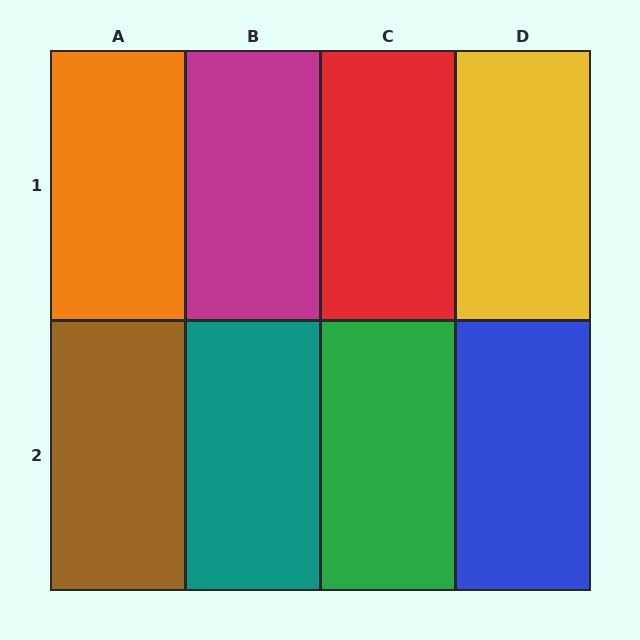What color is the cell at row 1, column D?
Yellow.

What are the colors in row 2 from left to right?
Brown, teal, green, blue.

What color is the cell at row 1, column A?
Orange.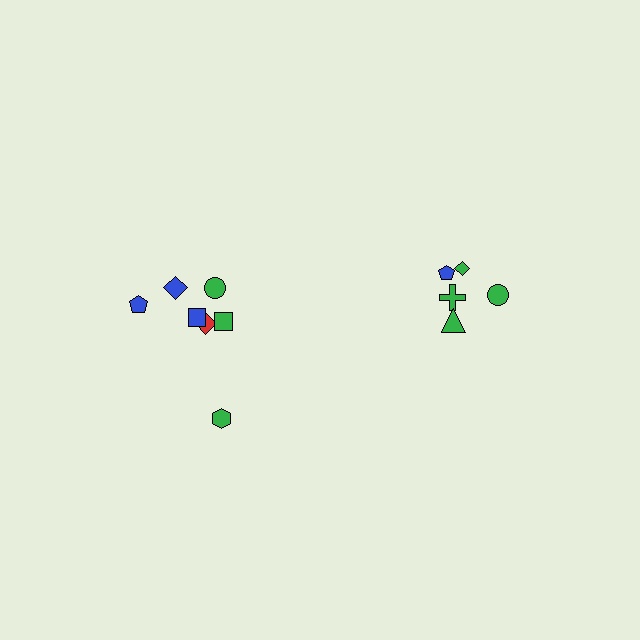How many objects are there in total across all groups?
There are 12 objects.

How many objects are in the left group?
There are 7 objects.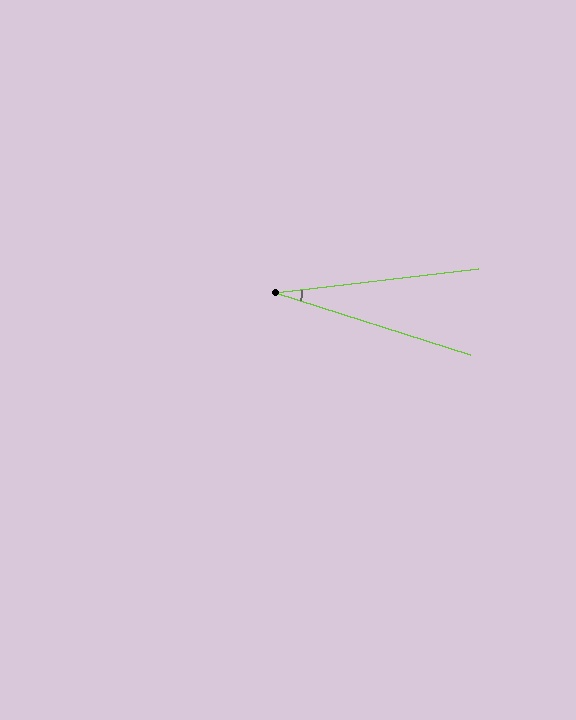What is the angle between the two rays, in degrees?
Approximately 25 degrees.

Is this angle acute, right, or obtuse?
It is acute.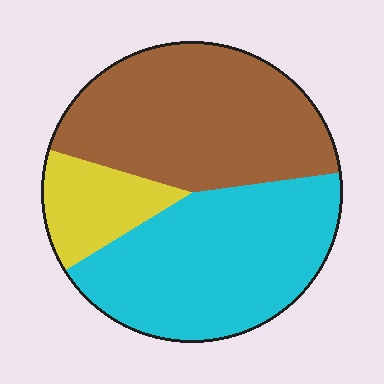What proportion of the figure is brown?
Brown takes up about two fifths (2/5) of the figure.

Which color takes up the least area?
Yellow, at roughly 15%.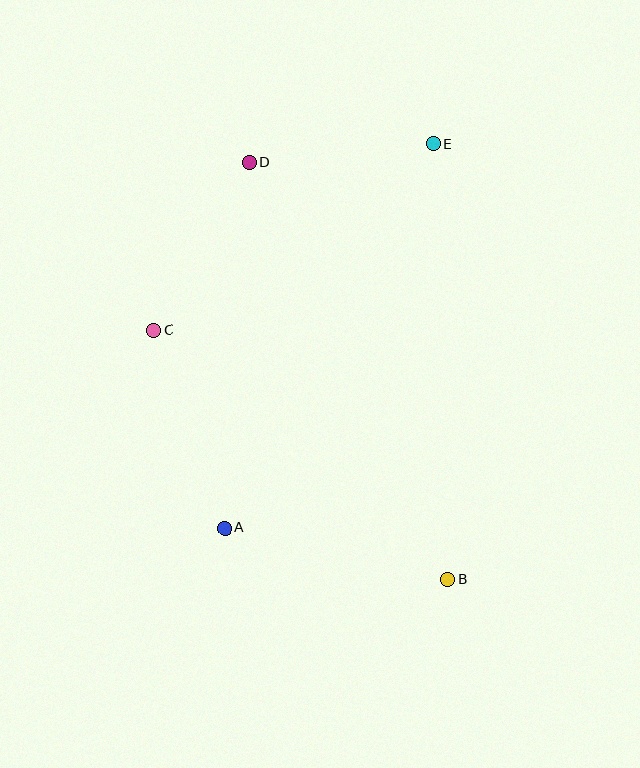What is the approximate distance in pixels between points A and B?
The distance between A and B is approximately 229 pixels.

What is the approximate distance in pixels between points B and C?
The distance between B and C is approximately 386 pixels.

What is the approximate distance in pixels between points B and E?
The distance between B and E is approximately 436 pixels.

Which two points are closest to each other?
Points D and E are closest to each other.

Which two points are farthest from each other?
Points B and D are farthest from each other.